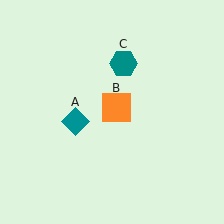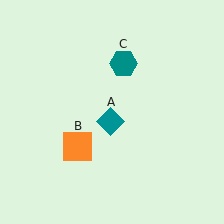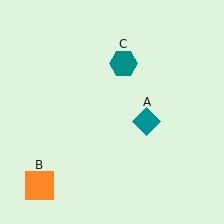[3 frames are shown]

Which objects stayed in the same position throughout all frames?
Teal hexagon (object C) remained stationary.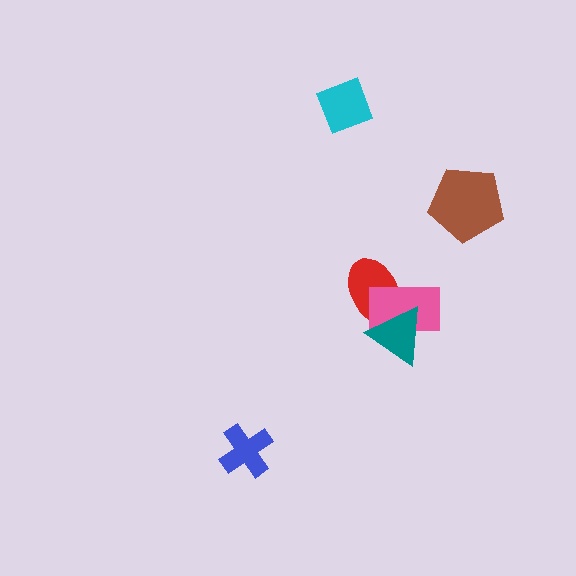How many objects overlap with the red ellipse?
2 objects overlap with the red ellipse.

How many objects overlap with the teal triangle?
2 objects overlap with the teal triangle.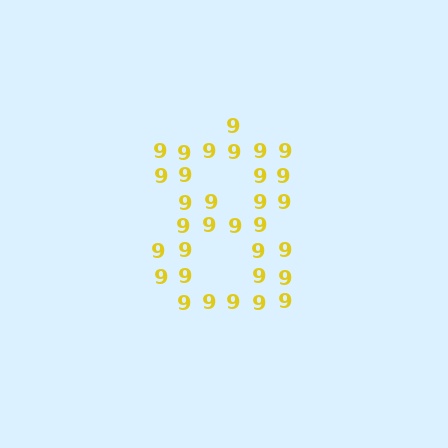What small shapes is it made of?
It is made of small digit 9's.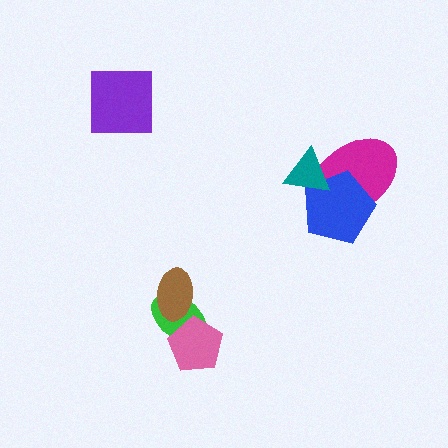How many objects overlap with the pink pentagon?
1 object overlaps with the pink pentagon.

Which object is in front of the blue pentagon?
The teal triangle is in front of the blue pentagon.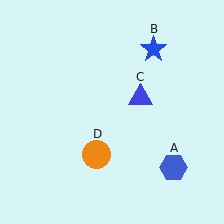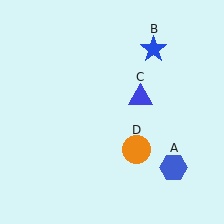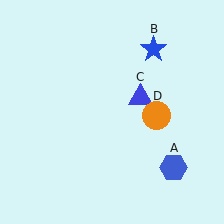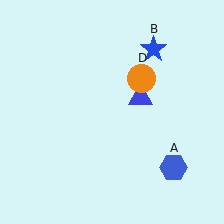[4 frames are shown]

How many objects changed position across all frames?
1 object changed position: orange circle (object D).